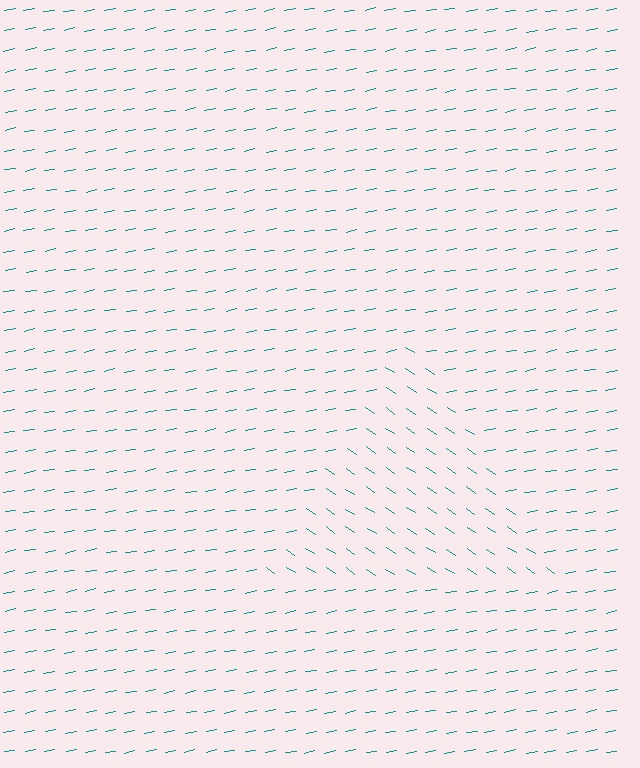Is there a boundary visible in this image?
Yes, there is a texture boundary formed by a change in line orientation.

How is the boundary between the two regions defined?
The boundary is defined purely by a change in line orientation (approximately 45 degrees difference). All lines are the same color and thickness.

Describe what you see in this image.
The image is filled with small teal line segments. A triangle region in the image has lines oriented differently from the surrounding lines, creating a visible texture boundary.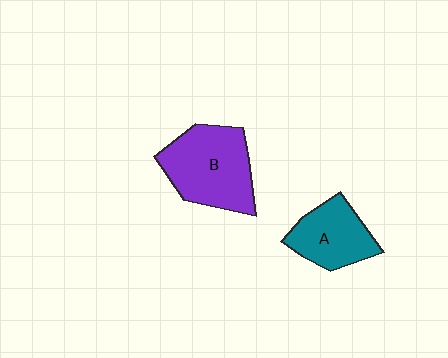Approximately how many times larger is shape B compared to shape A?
Approximately 1.4 times.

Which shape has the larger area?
Shape B (purple).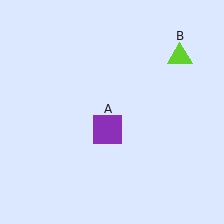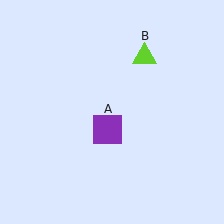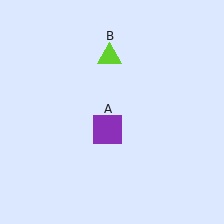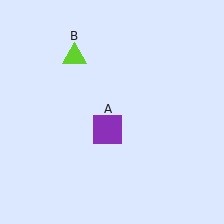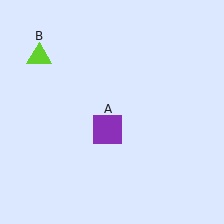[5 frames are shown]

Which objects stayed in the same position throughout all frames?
Purple square (object A) remained stationary.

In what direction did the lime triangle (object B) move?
The lime triangle (object B) moved left.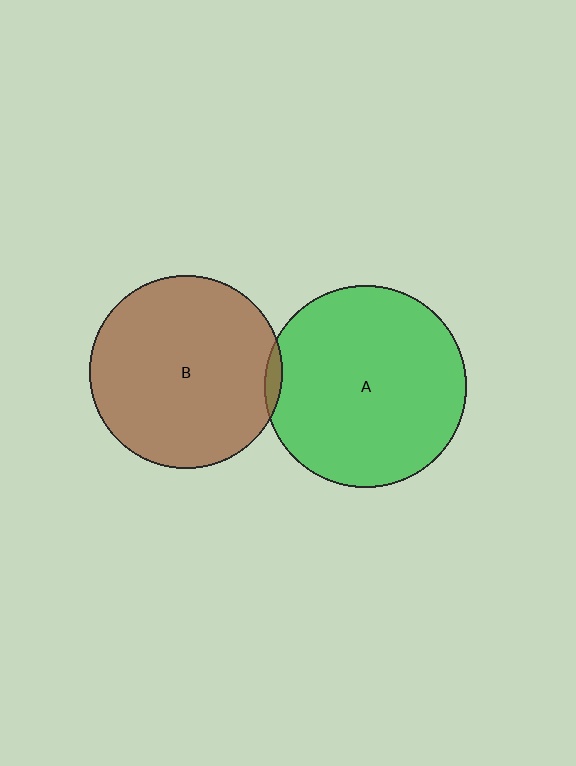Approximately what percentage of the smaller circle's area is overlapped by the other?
Approximately 5%.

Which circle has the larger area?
Circle A (green).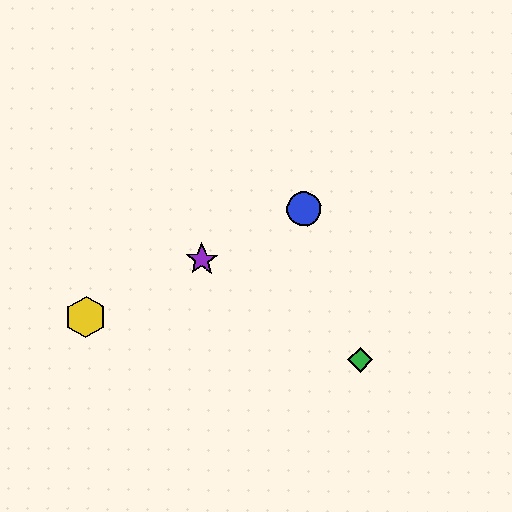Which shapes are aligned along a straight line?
The red diamond, the blue circle, the yellow hexagon, the purple star are aligned along a straight line.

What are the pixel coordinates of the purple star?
The purple star is at (202, 260).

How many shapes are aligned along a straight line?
4 shapes (the red diamond, the blue circle, the yellow hexagon, the purple star) are aligned along a straight line.